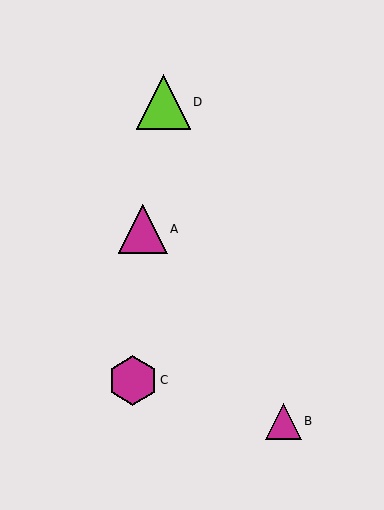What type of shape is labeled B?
Shape B is a magenta triangle.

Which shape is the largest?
The lime triangle (labeled D) is the largest.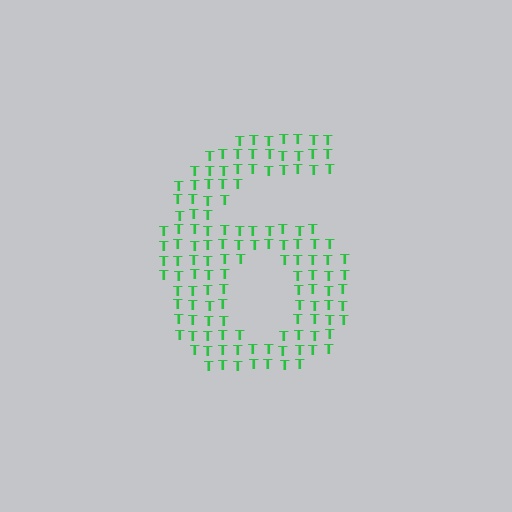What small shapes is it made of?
It is made of small letter T's.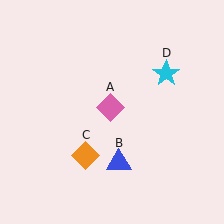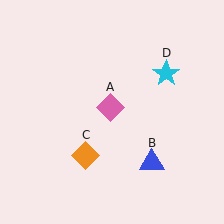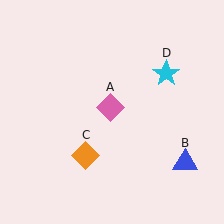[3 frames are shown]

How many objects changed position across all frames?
1 object changed position: blue triangle (object B).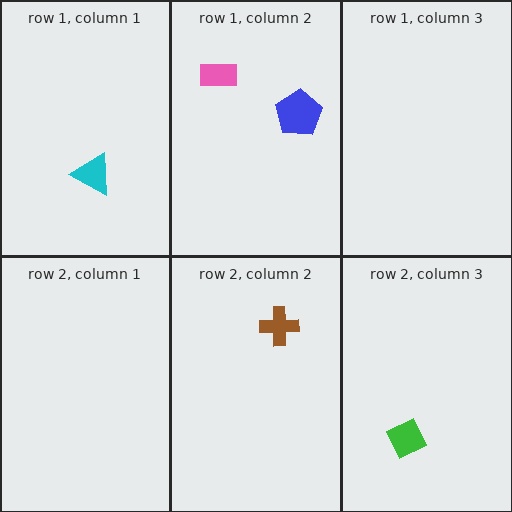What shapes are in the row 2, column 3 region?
The green diamond.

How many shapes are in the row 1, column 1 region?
1.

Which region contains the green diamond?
The row 2, column 3 region.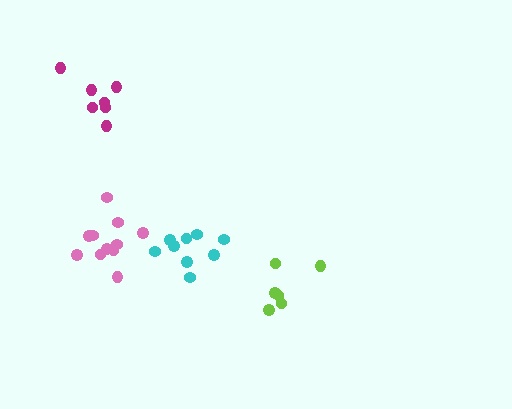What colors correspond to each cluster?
The clusters are colored: cyan, lime, magenta, pink.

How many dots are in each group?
Group 1: 9 dots, Group 2: 6 dots, Group 3: 7 dots, Group 4: 11 dots (33 total).